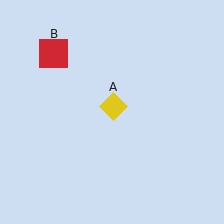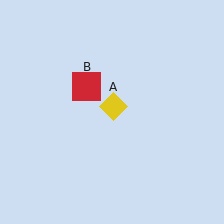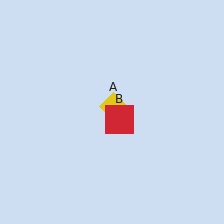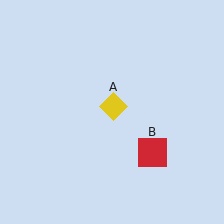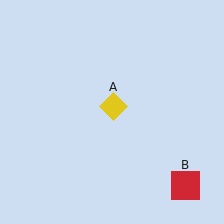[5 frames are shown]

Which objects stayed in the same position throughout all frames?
Yellow diamond (object A) remained stationary.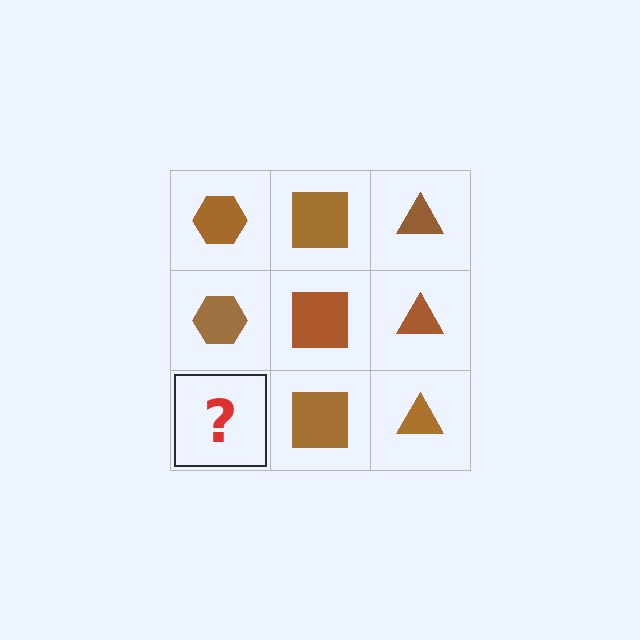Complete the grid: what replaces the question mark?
The question mark should be replaced with a brown hexagon.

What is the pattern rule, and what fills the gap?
The rule is that each column has a consistent shape. The gap should be filled with a brown hexagon.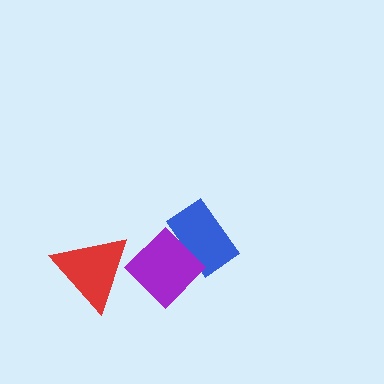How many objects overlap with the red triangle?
1 object overlaps with the red triangle.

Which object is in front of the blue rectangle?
The purple diamond is in front of the blue rectangle.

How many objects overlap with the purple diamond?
2 objects overlap with the purple diamond.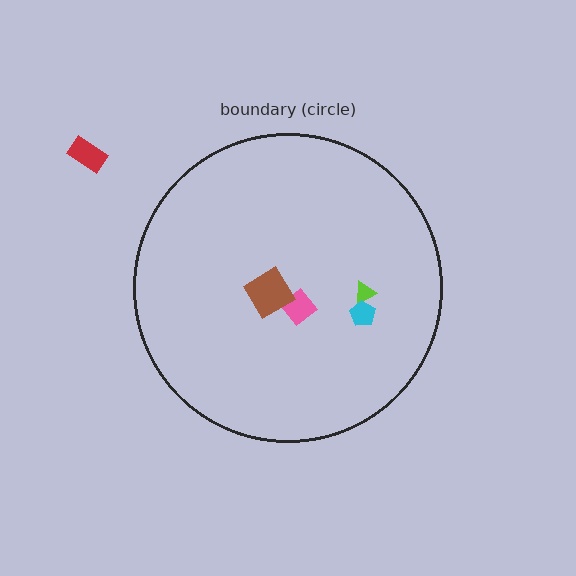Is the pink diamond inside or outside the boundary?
Inside.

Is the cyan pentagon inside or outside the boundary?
Inside.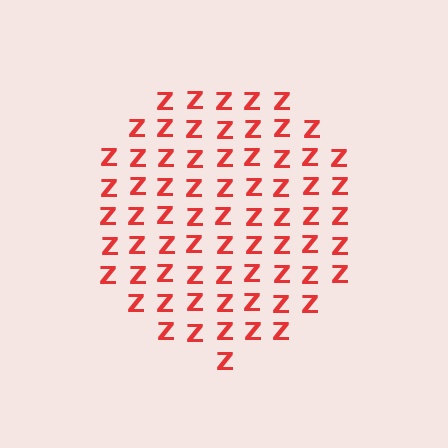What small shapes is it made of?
It is made of small letter Z's.